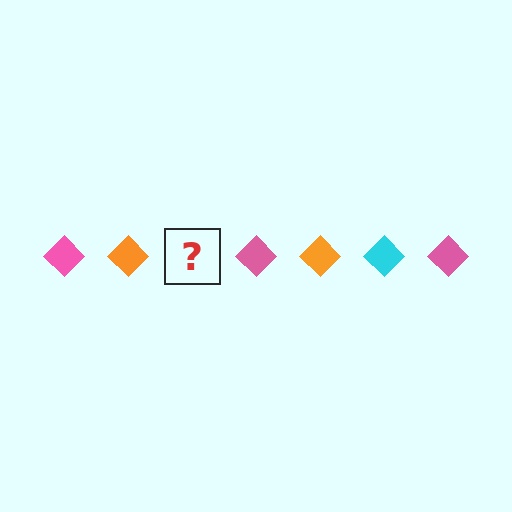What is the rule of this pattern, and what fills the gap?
The rule is that the pattern cycles through pink, orange, cyan diamonds. The gap should be filled with a cyan diamond.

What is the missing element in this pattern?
The missing element is a cyan diamond.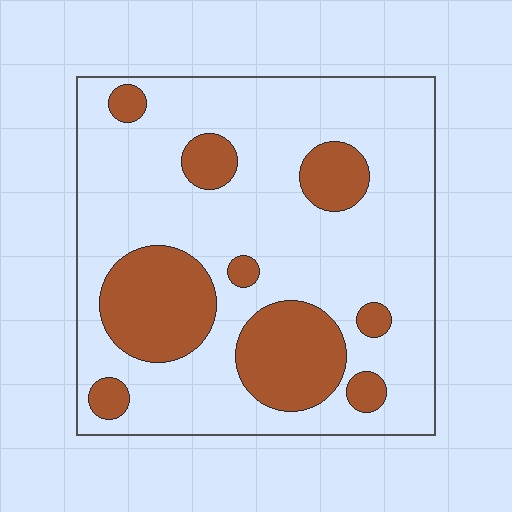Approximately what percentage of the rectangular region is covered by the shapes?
Approximately 25%.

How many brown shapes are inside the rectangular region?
9.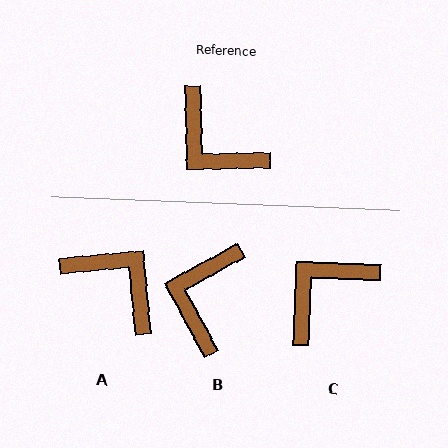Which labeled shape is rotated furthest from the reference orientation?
A, about 176 degrees away.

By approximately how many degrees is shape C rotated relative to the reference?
Approximately 94 degrees clockwise.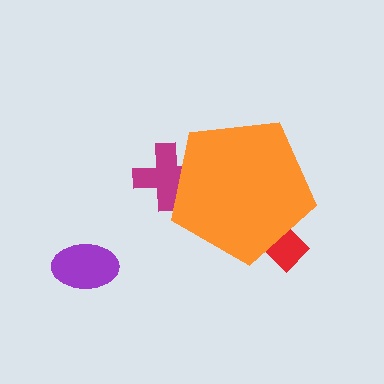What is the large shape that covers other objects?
An orange pentagon.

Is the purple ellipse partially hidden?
No, the purple ellipse is fully visible.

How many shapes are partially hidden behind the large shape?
2 shapes are partially hidden.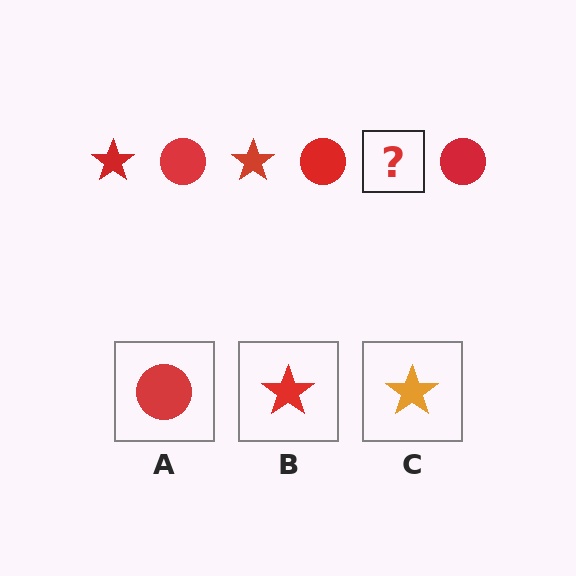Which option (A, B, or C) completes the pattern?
B.